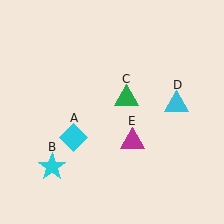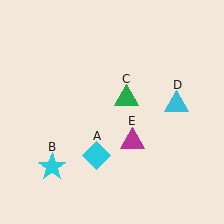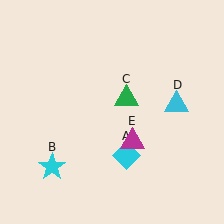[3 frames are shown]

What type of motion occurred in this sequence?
The cyan diamond (object A) rotated counterclockwise around the center of the scene.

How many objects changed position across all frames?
1 object changed position: cyan diamond (object A).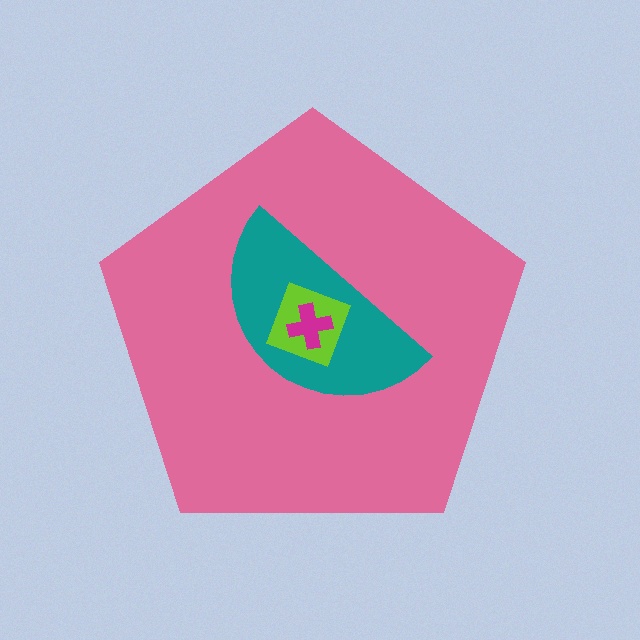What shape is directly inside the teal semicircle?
The lime square.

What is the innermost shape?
The magenta cross.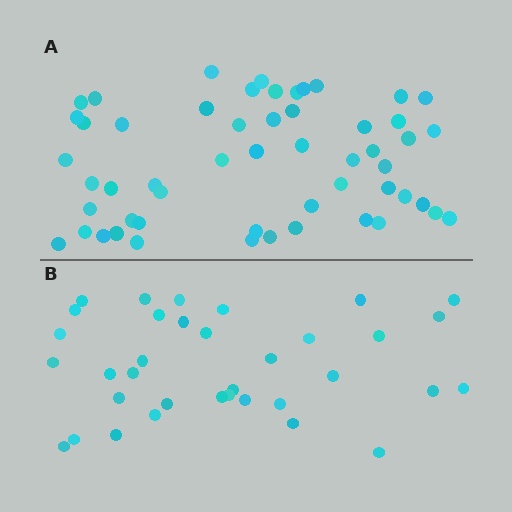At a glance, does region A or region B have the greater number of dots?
Region A (the top region) has more dots.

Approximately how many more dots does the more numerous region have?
Region A has approximately 20 more dots than region B.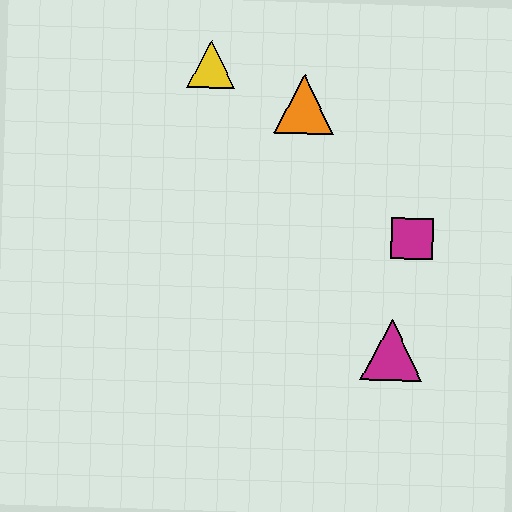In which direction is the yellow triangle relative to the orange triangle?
The yellow triangle is to the left of the orange triangle.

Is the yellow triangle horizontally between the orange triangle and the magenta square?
No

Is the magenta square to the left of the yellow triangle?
No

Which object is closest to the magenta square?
The magenta triangle is closest to the magenta square.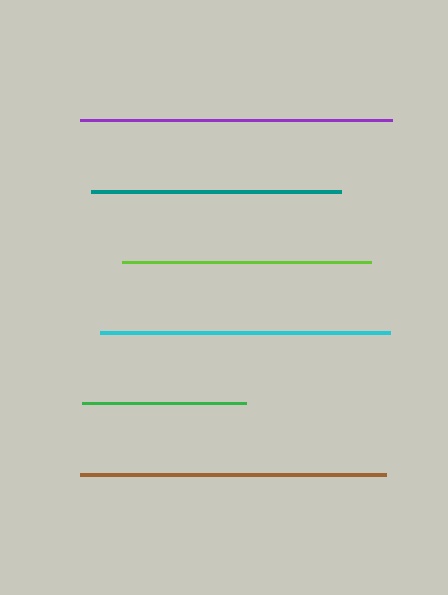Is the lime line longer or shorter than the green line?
The lime line is longer than the green line.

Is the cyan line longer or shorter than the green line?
The cyan line is longer than the green line.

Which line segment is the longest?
The purple line is the longest at approximately 312 pixels.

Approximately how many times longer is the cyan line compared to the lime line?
The cyan line is approximately 1.2 times the length of the lime line.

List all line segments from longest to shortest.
From longest to shortest: purple, brown, cyan, teal, lime, green.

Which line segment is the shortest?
The green line is the shortest at approximately 164 pixels.